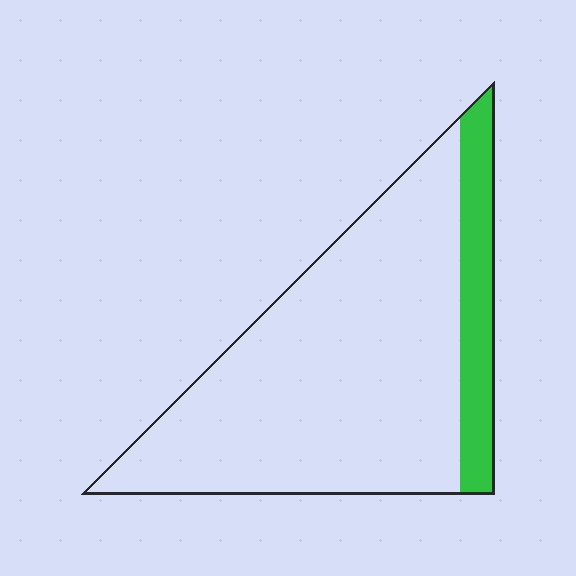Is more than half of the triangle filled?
No.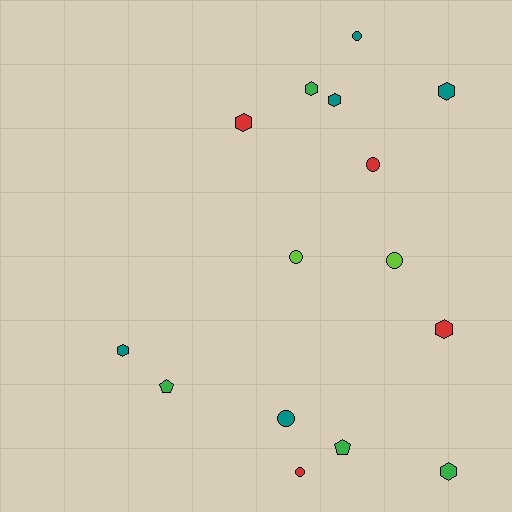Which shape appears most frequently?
Hexagon, with 7 objects.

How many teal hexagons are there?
There are 3 teal hexagons.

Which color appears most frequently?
Teal, with 5 objects.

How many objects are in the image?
There are 15 objects.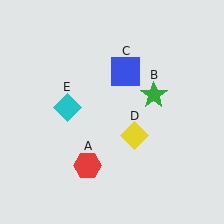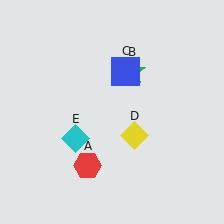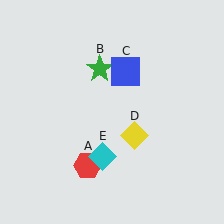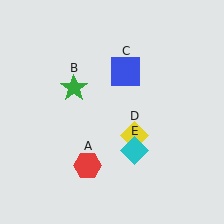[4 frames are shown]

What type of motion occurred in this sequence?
The green star (object B), cyan diamond (object E) rotated counterclockwise around the center of the scene.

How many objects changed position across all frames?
2 objects changed position: green star (object B), cyan diamond (object E).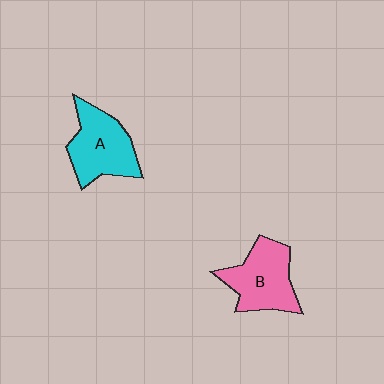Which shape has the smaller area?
Shape B (pink).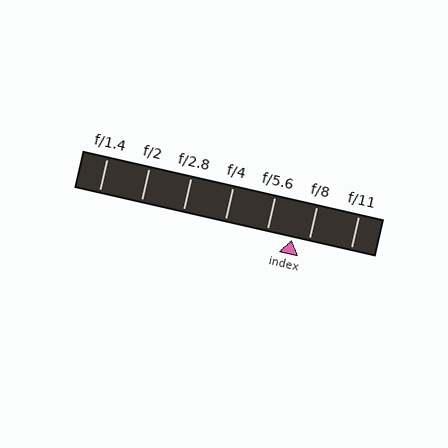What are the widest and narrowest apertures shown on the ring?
The widest aperture shown is f/1.4 and the narrowest is f/11.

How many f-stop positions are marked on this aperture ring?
There are 7 f-stop positions marked.